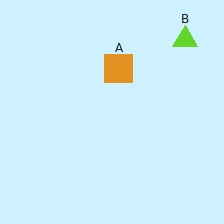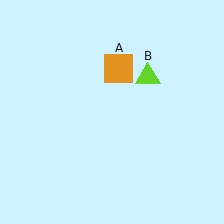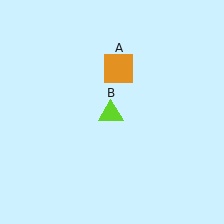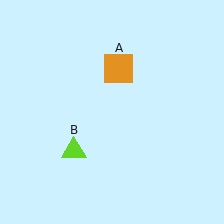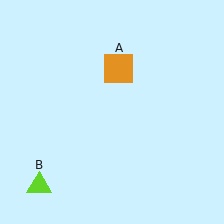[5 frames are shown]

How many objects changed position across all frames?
1 object changed position: lime triangle (object B).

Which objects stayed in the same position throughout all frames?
Orange square (object A) remained stationary.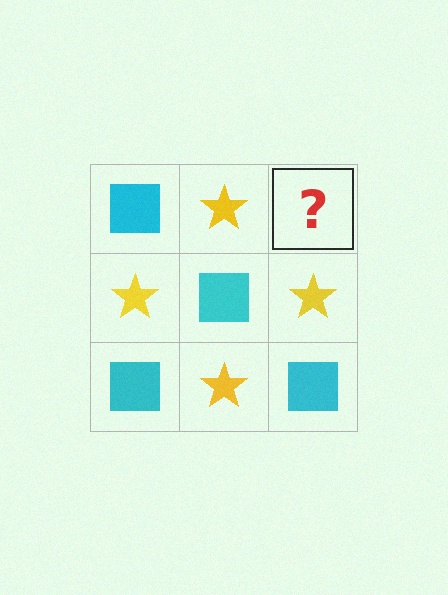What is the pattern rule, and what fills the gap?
The rule is that it alternates cyan square and yellow star in a checkerboard pattern. The gap should be filled with a cyan square.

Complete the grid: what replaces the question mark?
The question mark should be replaced with a cyan square.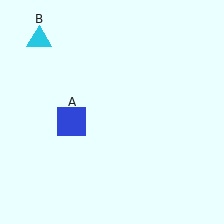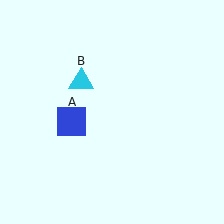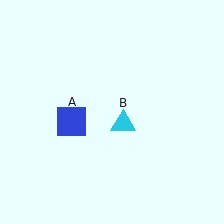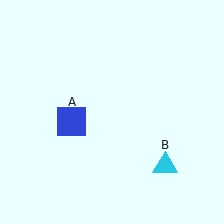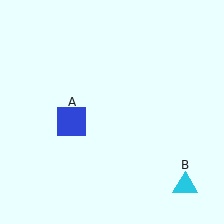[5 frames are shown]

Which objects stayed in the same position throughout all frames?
Blue square (object A) remained stationary.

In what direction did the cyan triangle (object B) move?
The cyan triangle (object B) moved down and to the right.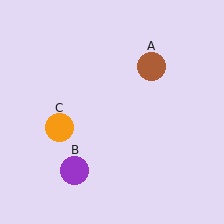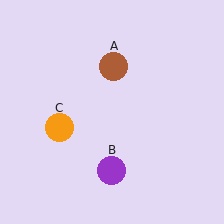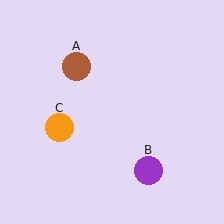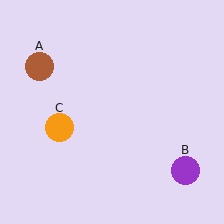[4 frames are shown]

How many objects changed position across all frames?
2 objects changed position: brown circle (object A), purple circle (object B).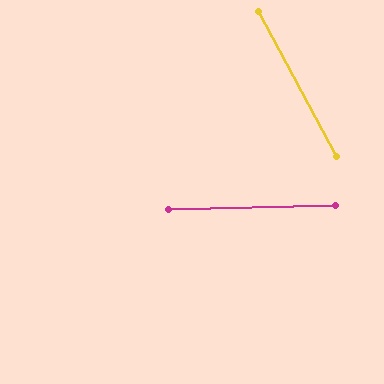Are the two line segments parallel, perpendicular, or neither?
Neither parallel nor perpendicular — they differ by about 63°.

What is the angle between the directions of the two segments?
Approximately 63 degrees.